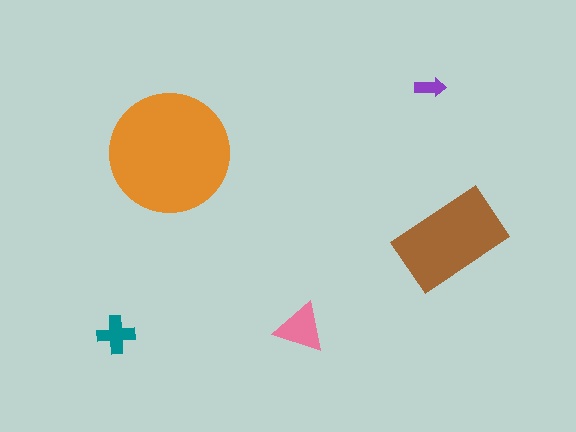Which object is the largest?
The orange circle.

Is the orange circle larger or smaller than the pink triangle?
Larger.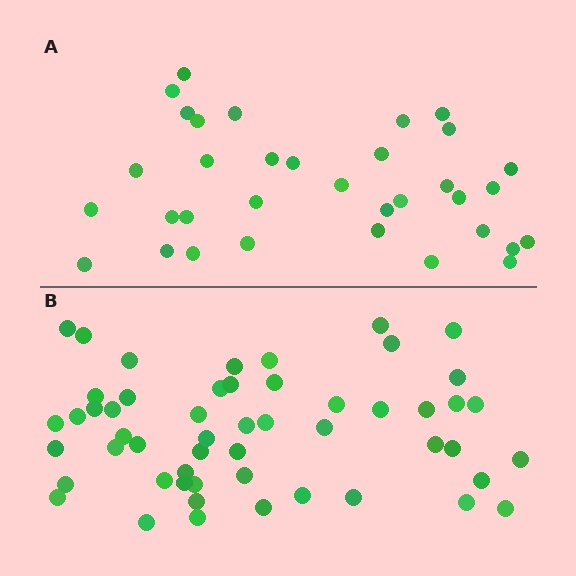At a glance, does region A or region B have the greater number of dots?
Region B (the bottom region) has more dots.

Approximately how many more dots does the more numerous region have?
Region B has approximately 20 more dots than region A.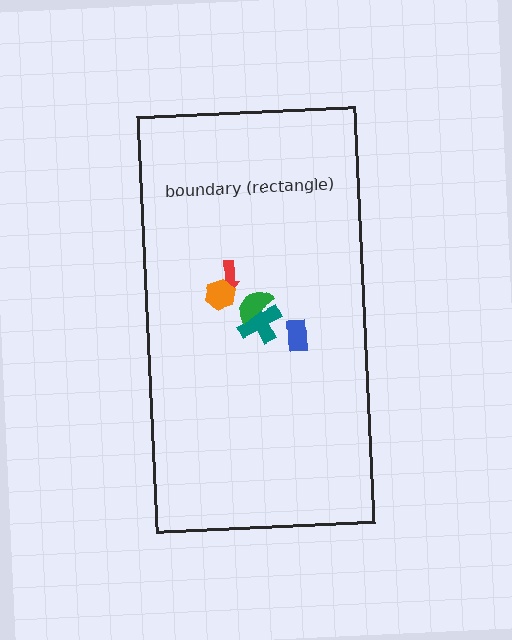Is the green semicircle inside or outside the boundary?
Inside.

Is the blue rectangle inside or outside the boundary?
Inside.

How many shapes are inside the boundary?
5 inside, 0 outside.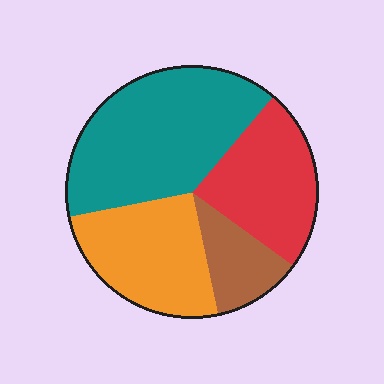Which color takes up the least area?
Brown, at roughly 10%.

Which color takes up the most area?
Teal, at roughly 40%.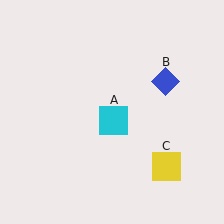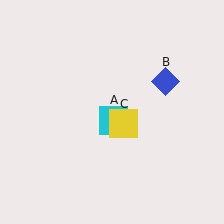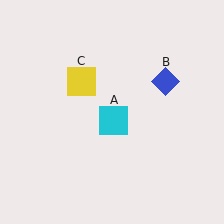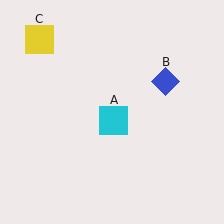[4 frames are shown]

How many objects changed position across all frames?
1 object changed position: yellow square (object C).